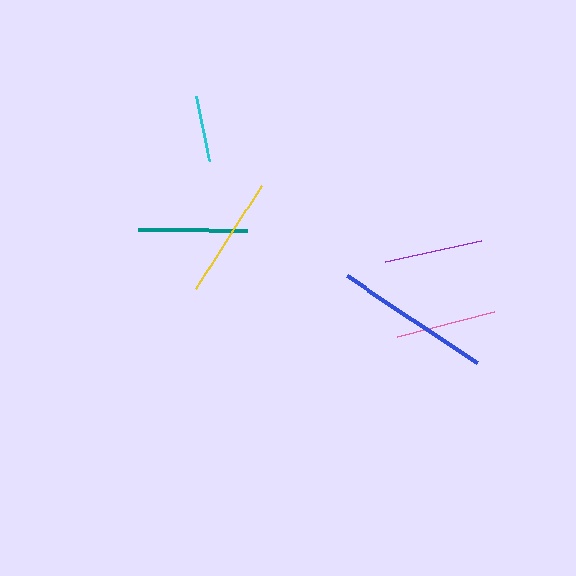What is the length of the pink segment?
The pink segment is approximately 100 pixels long.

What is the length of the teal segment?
The teal segment is approximately 109 pixels long.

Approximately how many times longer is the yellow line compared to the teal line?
The yellow line is approximately 1.1 times the length of the teal line.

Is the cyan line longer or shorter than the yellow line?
The yellow line is longer than the cyan line.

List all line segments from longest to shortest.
From longest to shortest: blue, yellow, teal, pink, purple, cyan.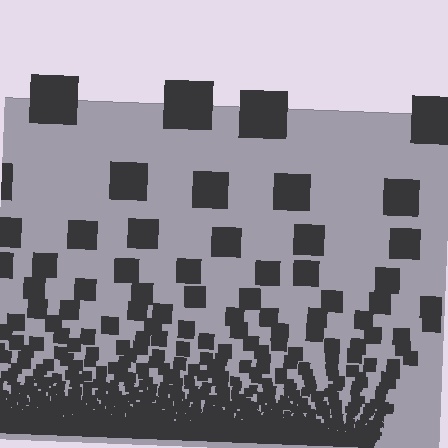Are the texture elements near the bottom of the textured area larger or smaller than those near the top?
Smaller. The gradient is inverted — elements near the bottom are smaller and denser.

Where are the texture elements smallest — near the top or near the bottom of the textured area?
Near the bottom.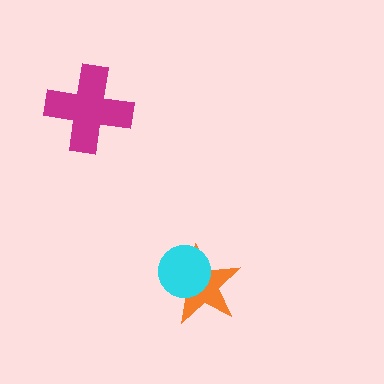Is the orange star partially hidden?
Yes, it is partially covered by another shape.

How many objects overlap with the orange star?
1 object overlaps with the orange star.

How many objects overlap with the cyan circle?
1 object overlaps with the cyan circle.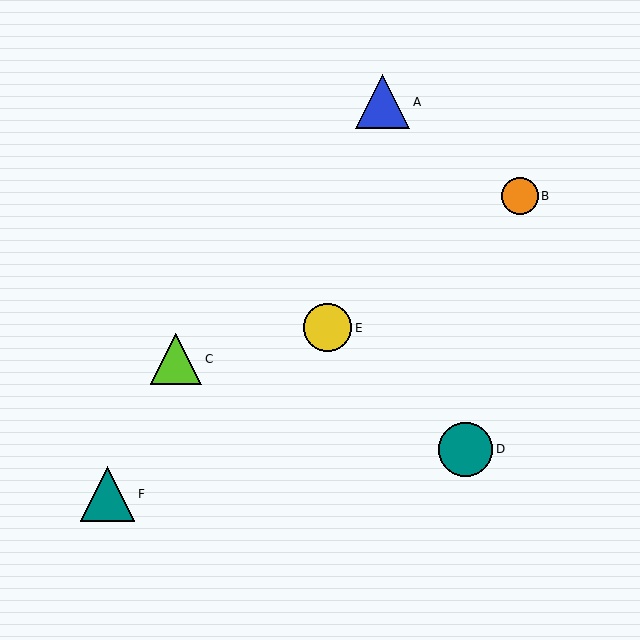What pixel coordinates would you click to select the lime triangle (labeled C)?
Click at (176, 359) to select the lime triangle C.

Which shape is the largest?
The teal triangle (labeled F) is the largest.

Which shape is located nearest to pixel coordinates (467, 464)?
The teal circle (labeled D) at (465, 449) is nearest to that location.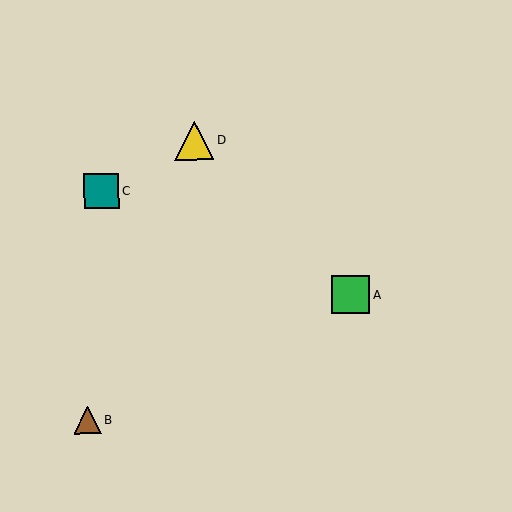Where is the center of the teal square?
The center of the teal square is at (101, 192).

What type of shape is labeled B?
Shape B is a brown triangle.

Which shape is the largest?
The yellow triangle (labeled D) is the largest.